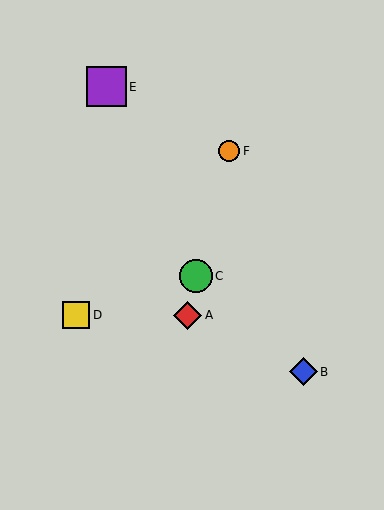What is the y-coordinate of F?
Object F is at y≈151.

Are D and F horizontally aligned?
No, D is at y≈315 and F is at y≈151.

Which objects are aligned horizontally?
Objects A, D are aligned horizontally.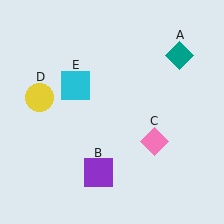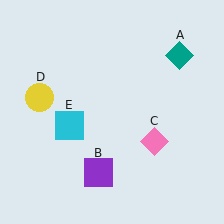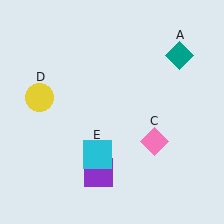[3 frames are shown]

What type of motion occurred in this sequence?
The cyan square (object E) rotated counterclockwise around the center of the scene.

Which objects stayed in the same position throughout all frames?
Teal diamond (object A) and purple square (object B) and pink diamond (object C) and yellow circle (object D) remained stationary.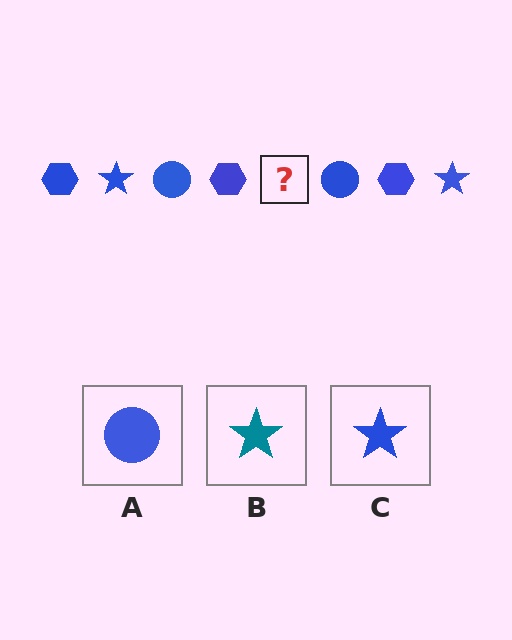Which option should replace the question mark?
Option C.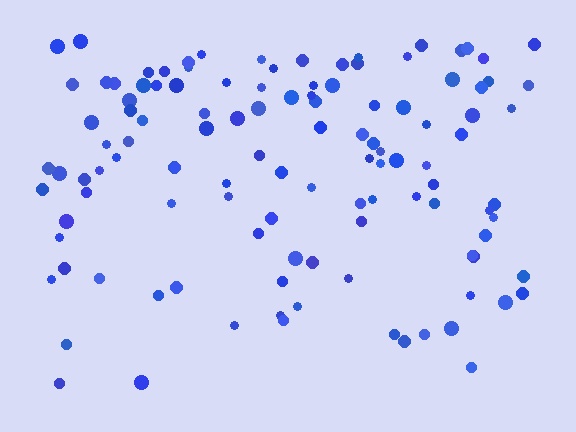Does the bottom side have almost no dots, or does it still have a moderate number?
Still a moderate number, just noticeably fewer than the top.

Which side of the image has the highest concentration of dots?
The top.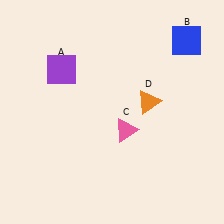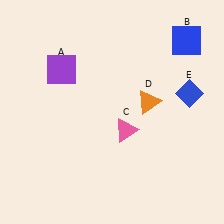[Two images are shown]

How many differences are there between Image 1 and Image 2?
There is 1 difference between the two images.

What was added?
A blue diamond (E) was added in Image 2.